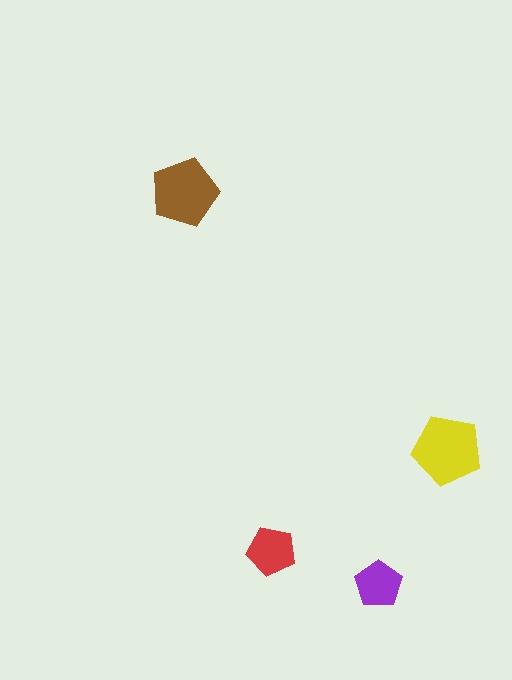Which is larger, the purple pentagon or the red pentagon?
The red one.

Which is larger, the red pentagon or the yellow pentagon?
The yellow one.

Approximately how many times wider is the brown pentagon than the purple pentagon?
About 1.5 times wider.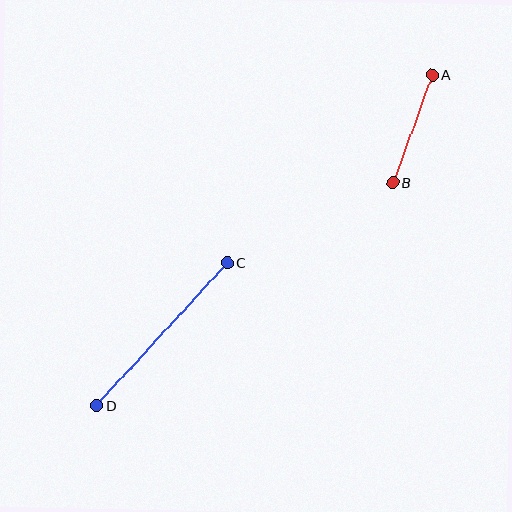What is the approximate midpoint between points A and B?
The midpoint is at approximately (412, 129) pixels.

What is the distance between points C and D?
The distance is approximately 193 pixels.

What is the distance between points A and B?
The distance is approximately 115 pixels.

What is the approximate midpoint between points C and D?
The midpoint is at approximately (162, 334) pixels.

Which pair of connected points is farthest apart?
Points C and D are farthest apart.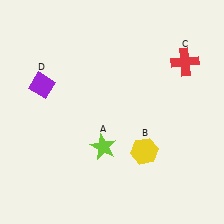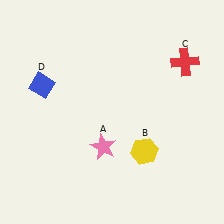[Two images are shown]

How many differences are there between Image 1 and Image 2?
There are 2 differences between the two images.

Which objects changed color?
A changed from lime to pink. D changed from purple to blue.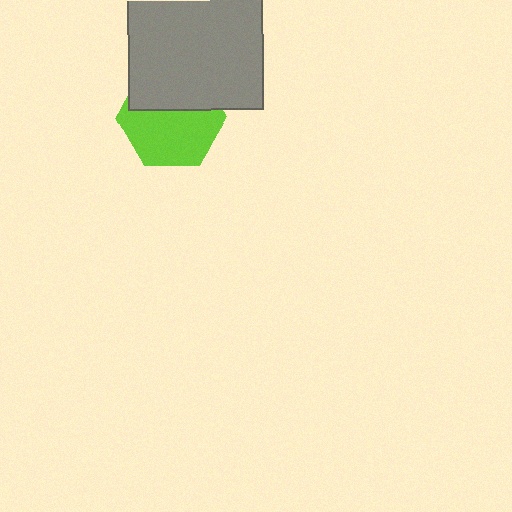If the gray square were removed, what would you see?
You would see the complete lime hexagon.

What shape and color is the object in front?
The object in front is a gray square.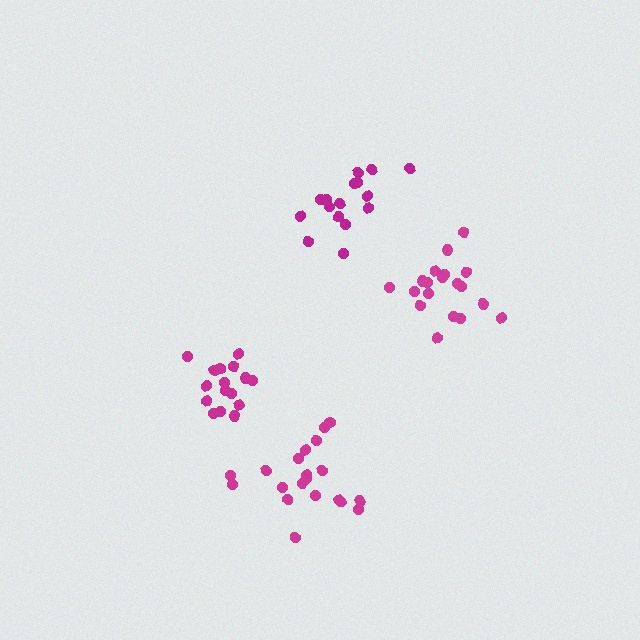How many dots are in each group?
Group 1: 16 dots, Group 2: 16 dots, Group 3: 21 dots, Group 4: 19 dots (72 total).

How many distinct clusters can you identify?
There are 4 distinct clusters.